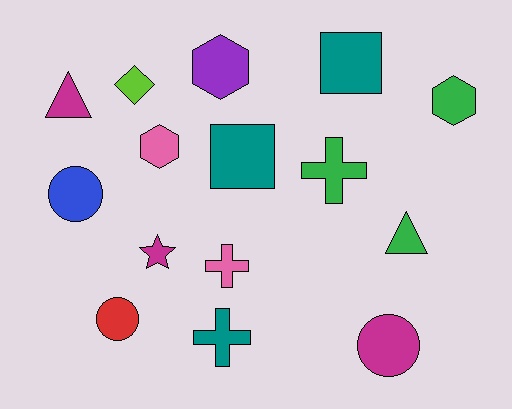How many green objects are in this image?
There are 3 green objects.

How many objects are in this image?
There are 15 objects.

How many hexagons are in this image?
There are 3 hexagons.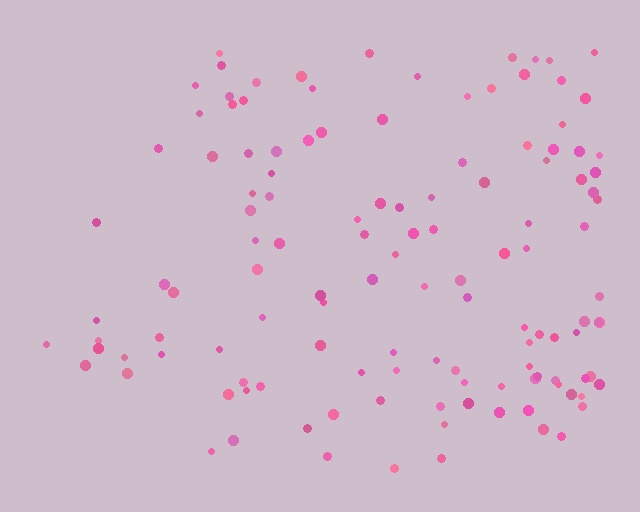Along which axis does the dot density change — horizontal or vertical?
Horizontal.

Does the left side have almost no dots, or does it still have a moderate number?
Still a moderate number, just noticeably fewer than the right.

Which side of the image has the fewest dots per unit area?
The left.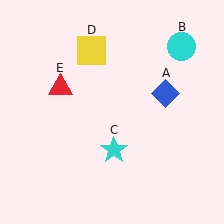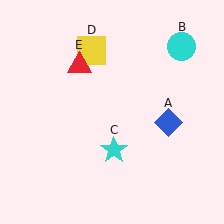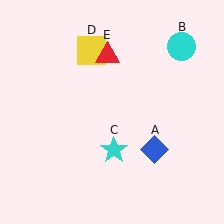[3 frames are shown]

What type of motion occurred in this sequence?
The blue diamond (object A), red triangle (object E) rotated clockwise around the center of the scene.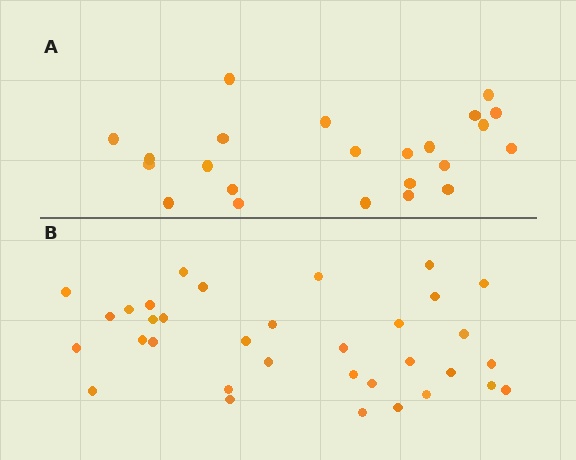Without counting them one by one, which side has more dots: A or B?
Region B (the bottom region) has more dots.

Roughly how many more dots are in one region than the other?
Region B has roughly 12 or so more dots than region A.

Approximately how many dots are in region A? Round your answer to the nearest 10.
About 20 dots. (The exact count is 23, which rounds to 20.)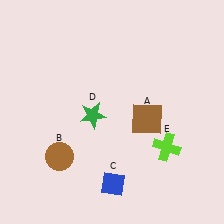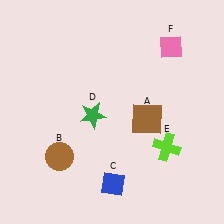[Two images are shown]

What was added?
A pink diamond (F) was added in Image 2.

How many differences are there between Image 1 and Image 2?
There is 1 difference between the two images.